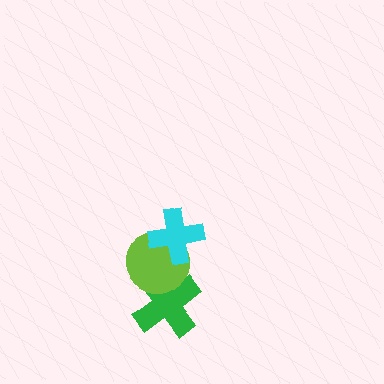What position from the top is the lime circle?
The lime circle is 2nd from the top.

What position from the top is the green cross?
The green cross is 3rd from the top.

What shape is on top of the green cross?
The lime circle is on top of the green cross.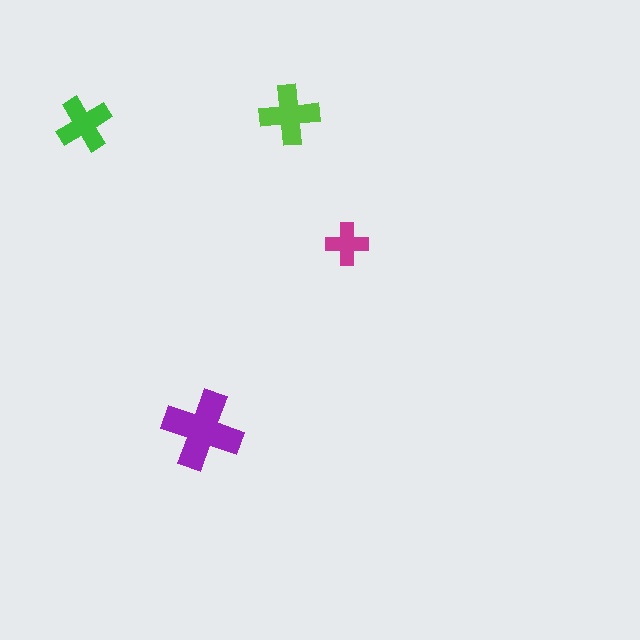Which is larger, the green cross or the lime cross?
The lime one.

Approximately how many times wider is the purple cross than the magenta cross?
About 2 times wider.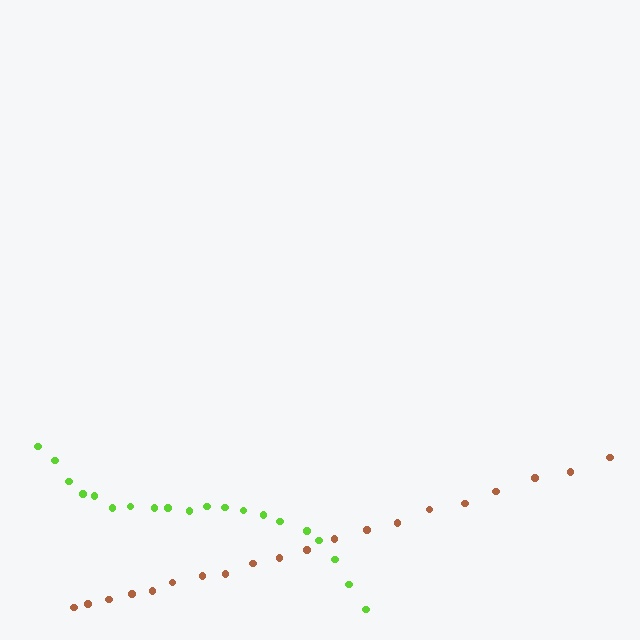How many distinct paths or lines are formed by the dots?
There are 2 distinct paths.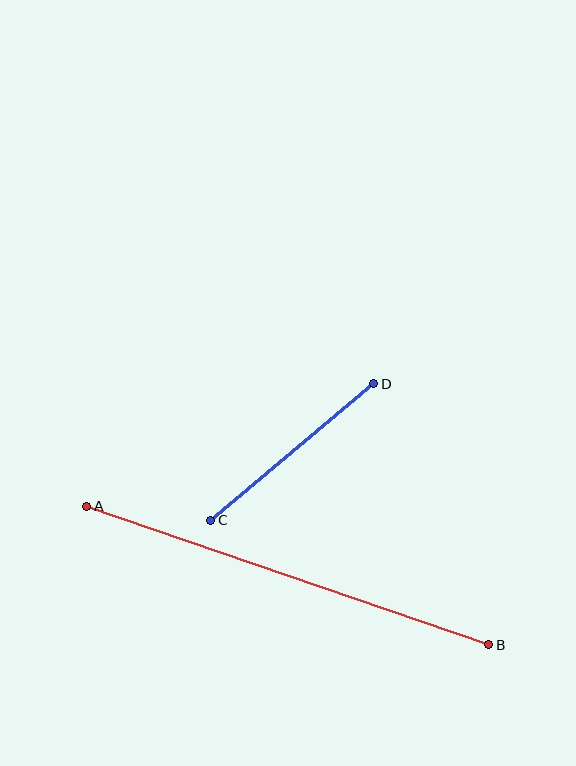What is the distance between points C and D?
The distance is approximately 213 pixels.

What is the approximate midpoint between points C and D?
The midpoint is at approximately (292, 452) pixels.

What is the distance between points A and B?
The distance is approximately 425 pixels.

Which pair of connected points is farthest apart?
Points A and B are farthest apart.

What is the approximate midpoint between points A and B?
The midpoint is at approximately (288, 576) pixels.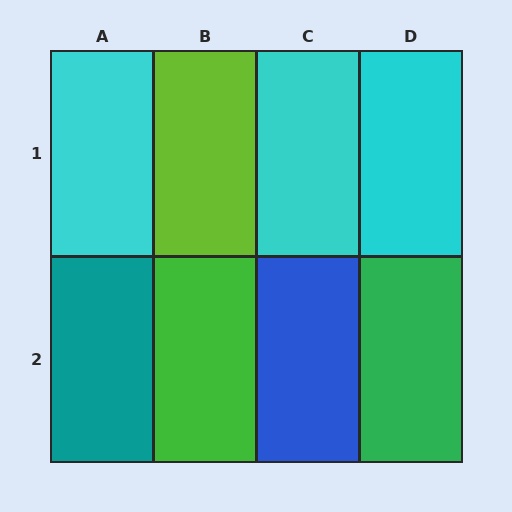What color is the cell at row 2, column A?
Teal.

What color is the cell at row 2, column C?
Blue.